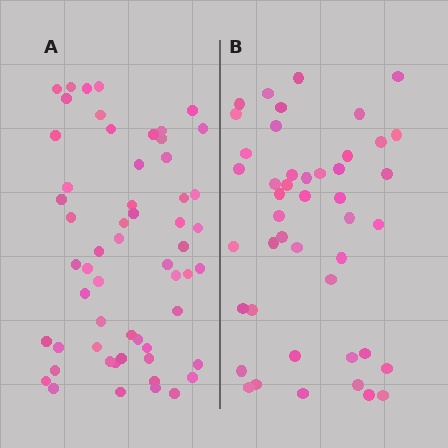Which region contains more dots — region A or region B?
Region A (the left region) has more dots.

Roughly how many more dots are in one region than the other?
Region A has roughly 12 or so more dots than region B.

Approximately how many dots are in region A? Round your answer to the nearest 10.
About 60 dots. (The exact count is 57, which rounds to 60.)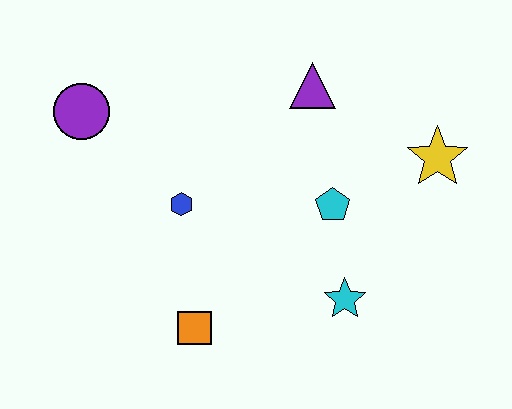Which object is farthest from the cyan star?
The purple circle is farthest from the cyan star.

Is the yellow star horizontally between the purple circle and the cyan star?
No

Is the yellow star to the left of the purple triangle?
No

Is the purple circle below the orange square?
No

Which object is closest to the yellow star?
The cyan pentagon is closest to the yellow star.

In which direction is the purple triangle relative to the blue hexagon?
The purple triangle is to the right of the blue hexagon.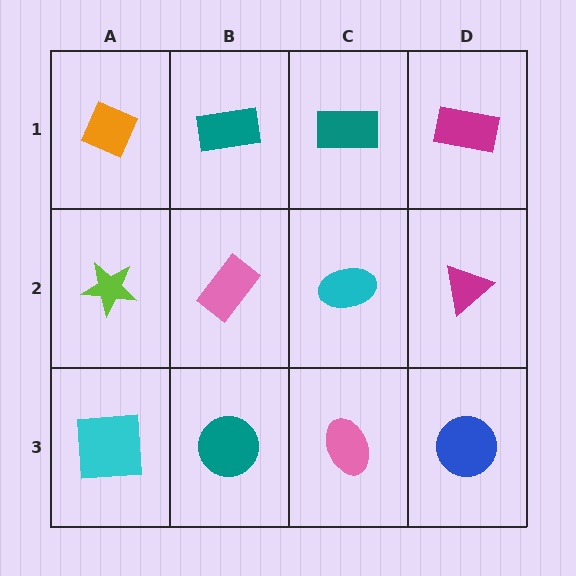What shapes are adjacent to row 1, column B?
A pink rectangle (row 2, column B), an orange diamond (row 1, column A), a teal rectangle (row 1, column C).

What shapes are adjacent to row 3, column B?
A pink rectangle (row 2, column B), a cyan square (row 3, column A), a pink ellipse (row 3, column C).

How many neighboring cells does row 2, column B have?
4.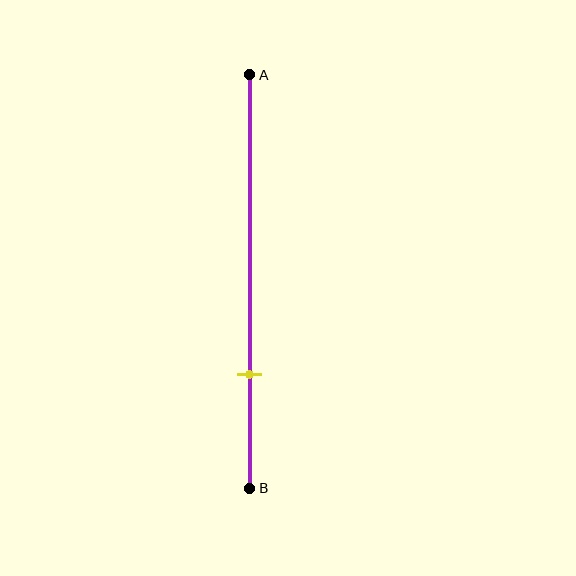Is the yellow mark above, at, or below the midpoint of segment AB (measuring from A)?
The yellow mark is below the midpoint of segment AB.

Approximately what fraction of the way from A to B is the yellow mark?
The yellow mark is approximately 75% of the way from A to B.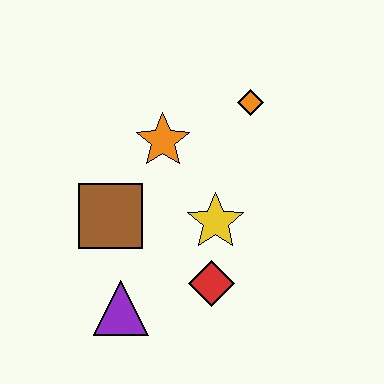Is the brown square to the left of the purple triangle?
Yes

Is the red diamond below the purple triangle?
No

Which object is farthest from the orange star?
The purple triangle is farthest from the orange star.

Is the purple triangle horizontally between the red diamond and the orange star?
No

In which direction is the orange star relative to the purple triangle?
The orange star is above the purple triangle.